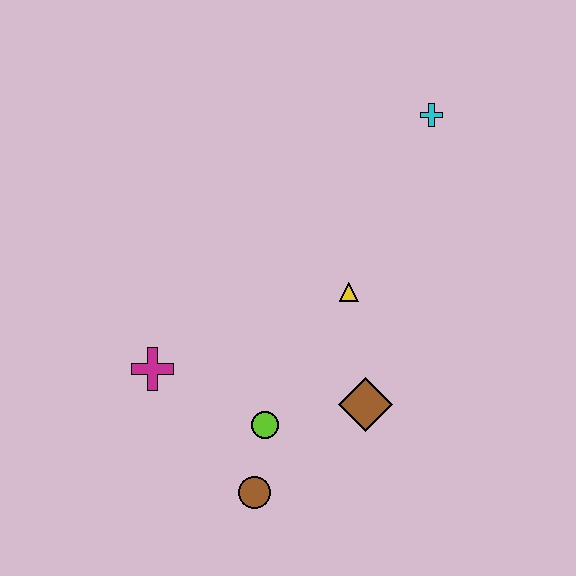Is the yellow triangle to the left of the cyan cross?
Yes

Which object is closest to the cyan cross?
The yellow triangle is closest to the cyan cross.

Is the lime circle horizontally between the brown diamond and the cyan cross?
No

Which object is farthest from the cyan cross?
The brown circle is farthest from the cyan cross.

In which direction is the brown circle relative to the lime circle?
The brown circle is below the lime circle.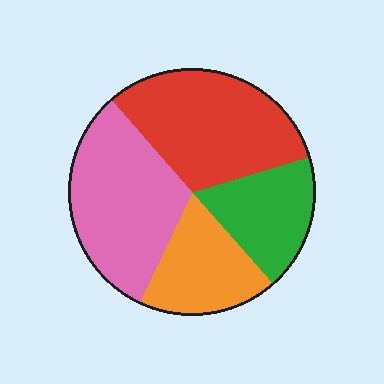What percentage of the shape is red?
Red covers about 30% of the shape.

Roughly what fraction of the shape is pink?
Pink takes up between a sixth and a third of the shape.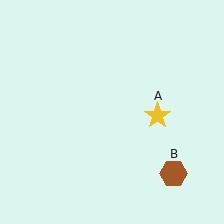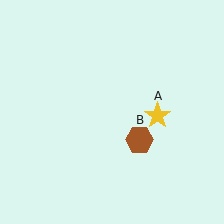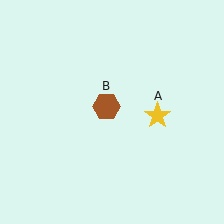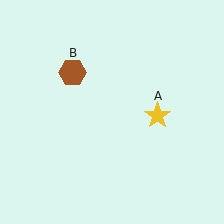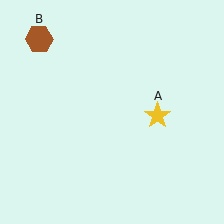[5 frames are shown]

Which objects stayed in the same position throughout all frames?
Yellow star (object A) remained stationary.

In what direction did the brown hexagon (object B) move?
The brown hexagon (object B) moved up and to the left.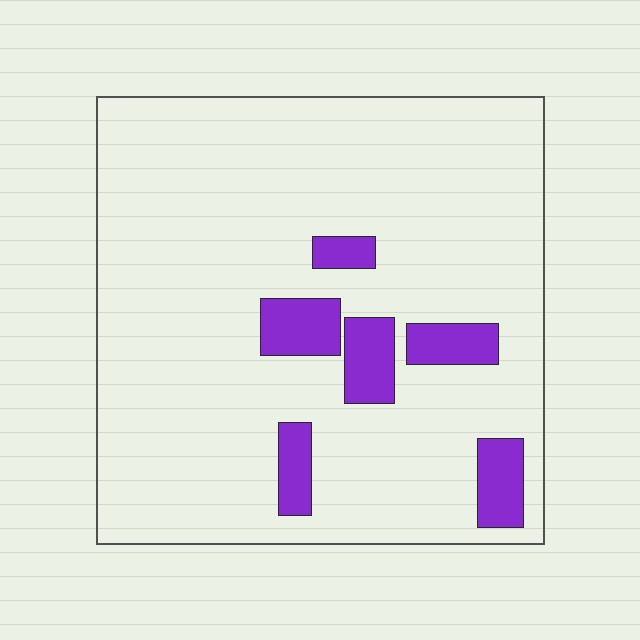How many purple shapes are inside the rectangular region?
6.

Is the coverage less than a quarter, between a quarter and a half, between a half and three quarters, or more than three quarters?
Less than a quarter.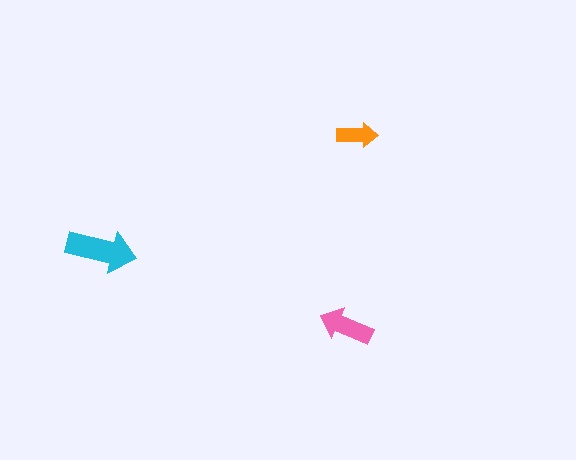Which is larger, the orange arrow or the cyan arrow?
The cyan one.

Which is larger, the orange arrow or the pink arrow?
The pink one.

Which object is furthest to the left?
The cyan arrow is leftmost.